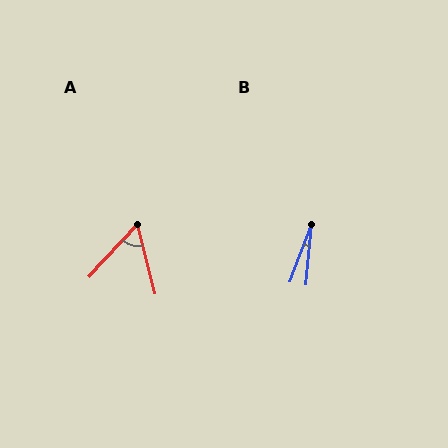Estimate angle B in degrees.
Approximately 16 degrees.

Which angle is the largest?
A, at approximately 57 degrees.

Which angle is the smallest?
B, at approximately 16 degrees.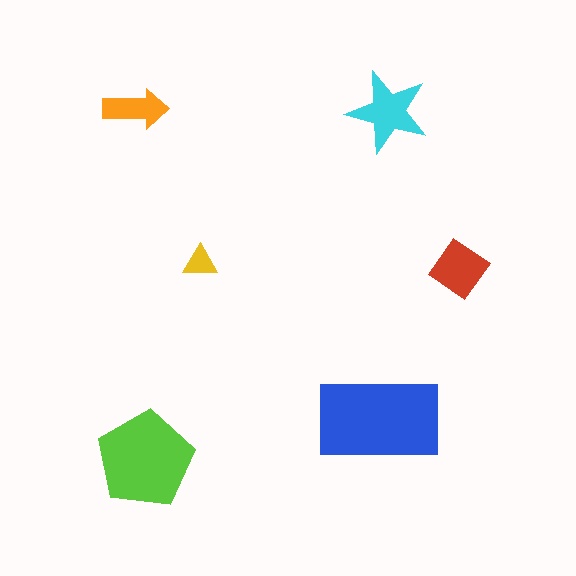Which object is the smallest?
The yellow triangle.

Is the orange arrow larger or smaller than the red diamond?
Smaller.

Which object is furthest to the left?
The orange arrow is leftmost.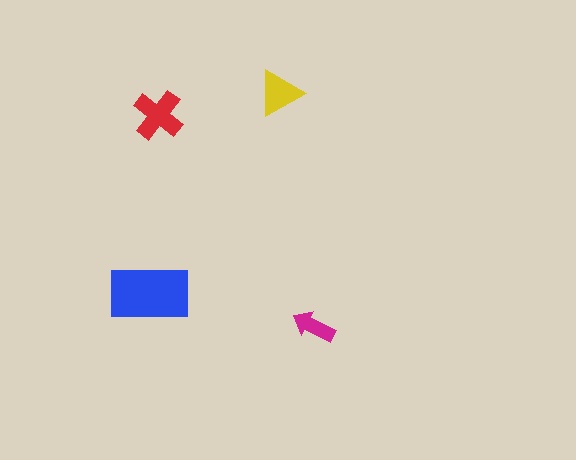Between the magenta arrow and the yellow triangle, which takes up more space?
The yellow triangle.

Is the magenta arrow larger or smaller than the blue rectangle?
Smaller.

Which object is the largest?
The blue rectangle.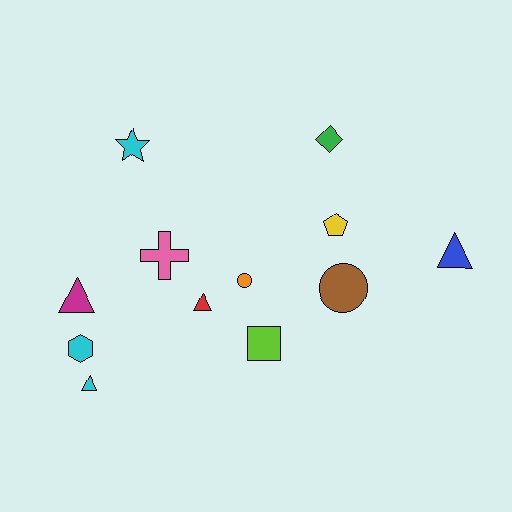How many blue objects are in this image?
There is 1 blue object.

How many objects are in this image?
There are 12 objects.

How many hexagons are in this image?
There is 1 hexagon.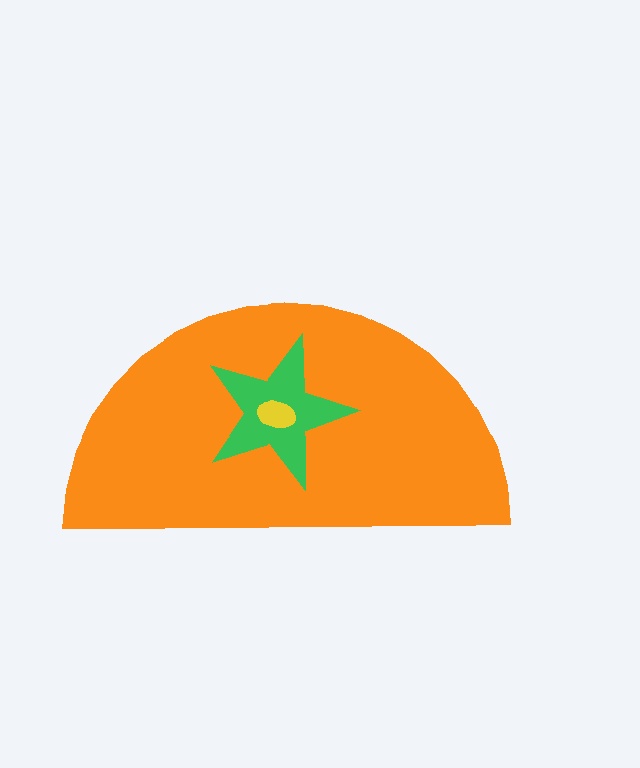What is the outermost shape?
The orange semicircle.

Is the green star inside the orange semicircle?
Yes.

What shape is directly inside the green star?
The yellow ellipse.